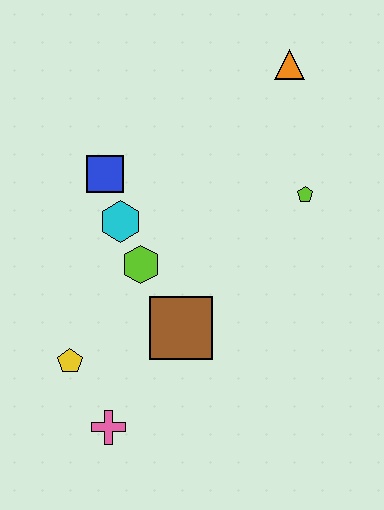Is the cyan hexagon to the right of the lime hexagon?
No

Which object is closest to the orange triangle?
The lime pentagon is closest to the orange triangle.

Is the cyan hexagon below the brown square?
No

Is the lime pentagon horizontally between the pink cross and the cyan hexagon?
No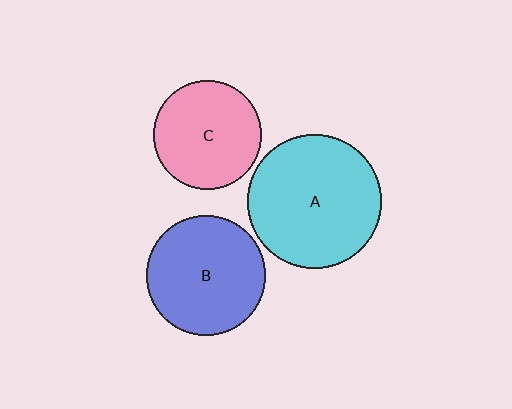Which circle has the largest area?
Circle A (cyan).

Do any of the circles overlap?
No, none of the circles overlap.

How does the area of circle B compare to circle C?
Approximately 1.2 times.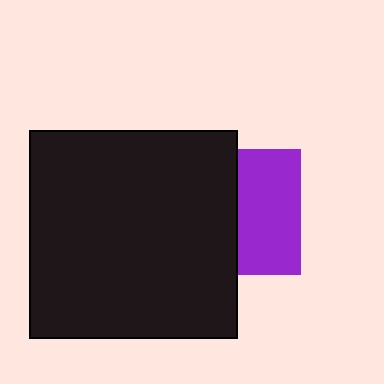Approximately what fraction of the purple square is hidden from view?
Roughly 49% of the purple square is hidden behind the black square.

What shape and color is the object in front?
The object in front is a black square.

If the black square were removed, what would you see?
You would see the complete purple square.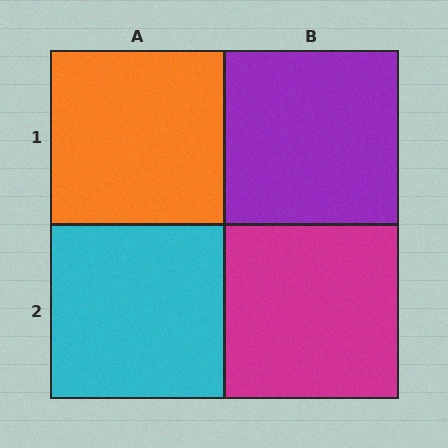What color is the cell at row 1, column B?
Purple.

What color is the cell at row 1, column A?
Orange.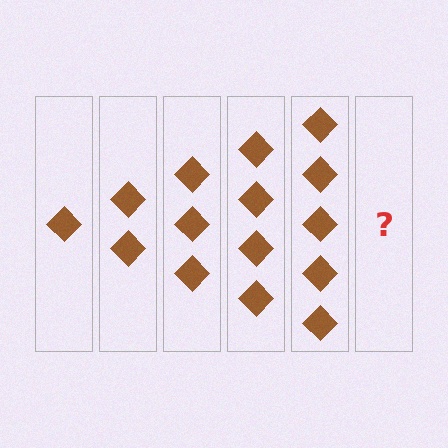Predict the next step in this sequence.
The next step is 6 diamonds.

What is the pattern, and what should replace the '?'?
The pattern is that each step adds one more diamond. The '?' should be 6 diamonds.